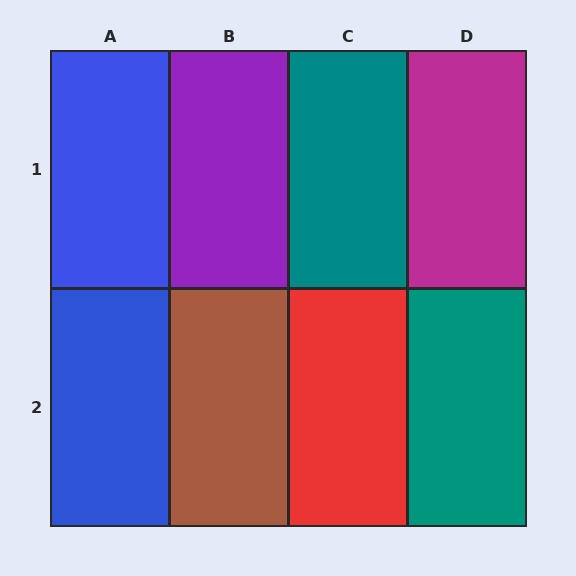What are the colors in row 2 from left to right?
Blue, brown, red, teal.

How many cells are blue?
2 cells are blue.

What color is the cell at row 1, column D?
Magenta.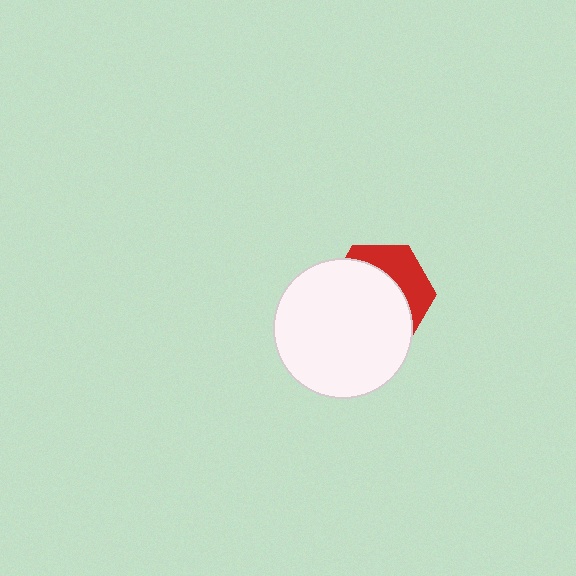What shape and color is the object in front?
The object in front is a white circle.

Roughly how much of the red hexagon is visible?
A small part of it is visible (roughly 34%).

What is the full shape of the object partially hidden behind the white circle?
The partially hidden object is a red hexagon.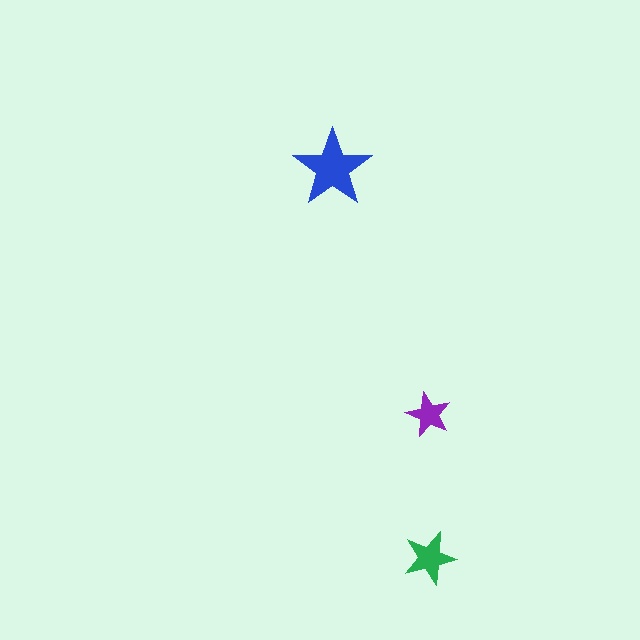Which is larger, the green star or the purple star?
The green one.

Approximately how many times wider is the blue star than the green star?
About 1.5 times wider.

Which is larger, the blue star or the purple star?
The blue one.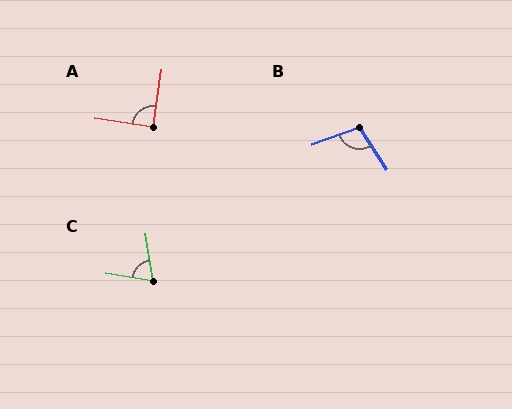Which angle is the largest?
B, at approximately 104 degrees.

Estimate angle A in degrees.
Approximately 91 degrees.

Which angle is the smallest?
C, at approximately 72 degrees.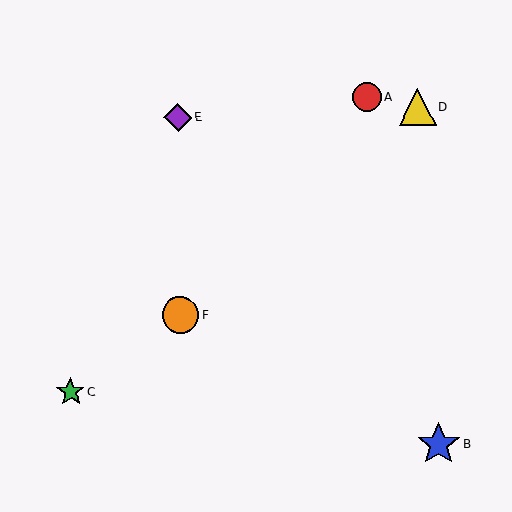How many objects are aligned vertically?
2 objects (E, F) are aligned vertically.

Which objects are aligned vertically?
Objects E, F are aligned vertically.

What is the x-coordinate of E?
Object E is at x≈178.